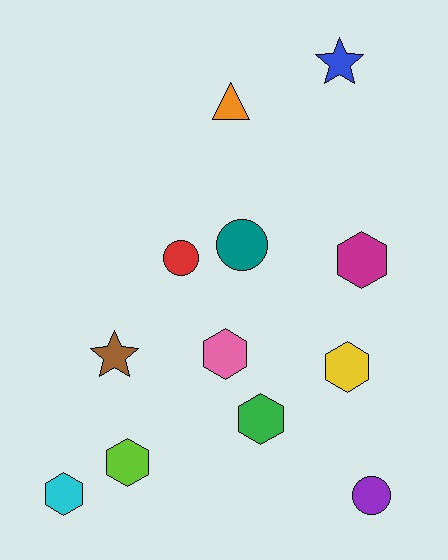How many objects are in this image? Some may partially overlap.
There are 12 objects.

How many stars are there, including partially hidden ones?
There are 2 stars.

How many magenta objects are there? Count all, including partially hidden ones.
There is 1 magenta object.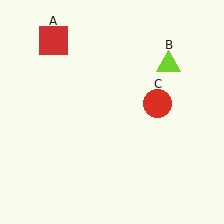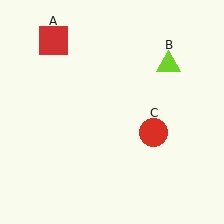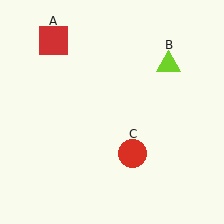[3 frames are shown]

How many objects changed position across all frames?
1 object changed position: red circle (object C).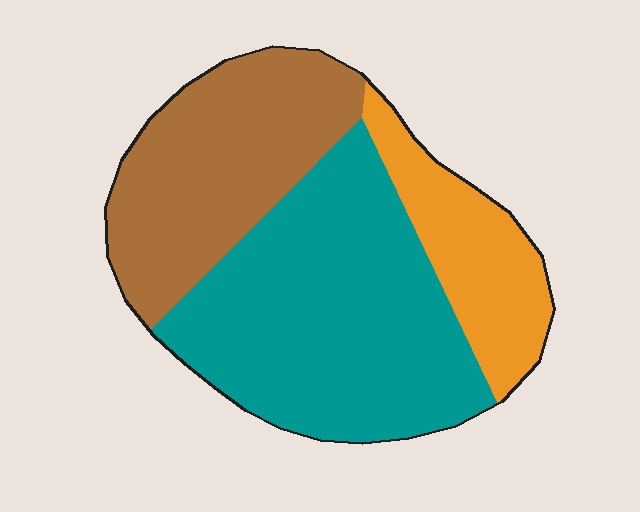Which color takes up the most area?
Teal, at roughly 50%.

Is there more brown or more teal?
Teal.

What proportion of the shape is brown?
Brown takes up about one third (1/3) of the shape.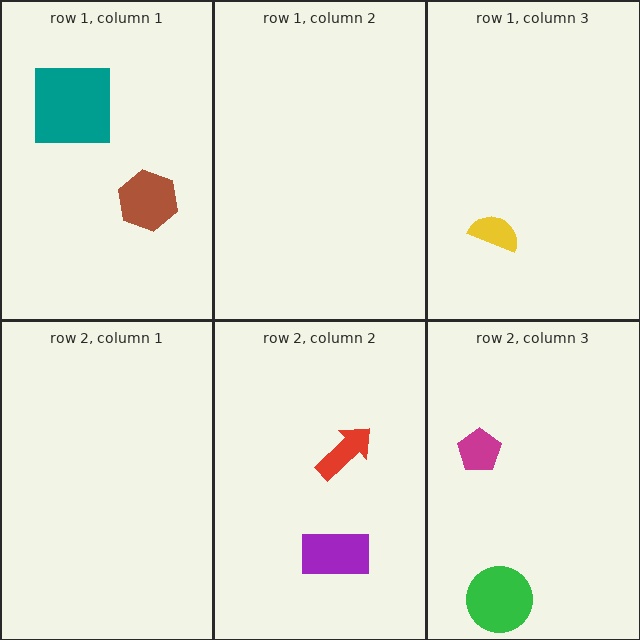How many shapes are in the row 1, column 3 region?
1.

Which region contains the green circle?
The row 2, column 3 region.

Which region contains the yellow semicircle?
The row 1, column 3 region.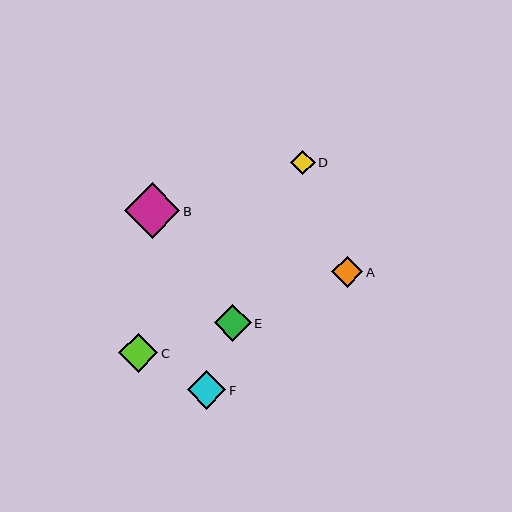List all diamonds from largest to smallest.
From largest to smallest: B, C, F, E, A, D.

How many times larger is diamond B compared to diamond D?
Diamond B is approximately 2.3 times the size of diamond D.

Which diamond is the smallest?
Diamond D is the smallest with a size of approximately 24 pixels.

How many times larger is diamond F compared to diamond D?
Diamond F is approximately 1.6 times the size of diamond D.